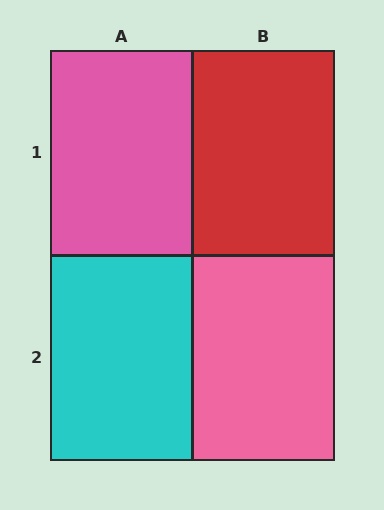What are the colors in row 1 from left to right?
Pink, red.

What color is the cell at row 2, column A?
Cyan.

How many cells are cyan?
1 cell is cyan.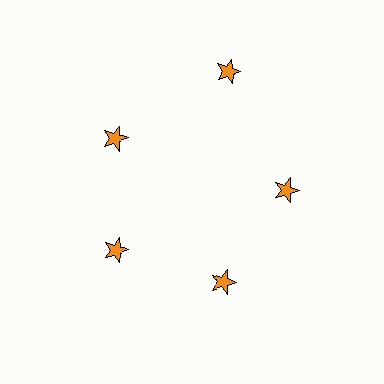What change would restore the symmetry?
The symmetry would be restored by moving it inward, back onto the ring so that all 5 stars sit at equal angles and equal distance from the center.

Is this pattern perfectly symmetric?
No. The 5 orange stars are arranged in a ring, but one element near the 1 o'clock position is pushed outward from the center, breaking the 5-fold rotational symmetry.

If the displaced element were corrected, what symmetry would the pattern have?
It would have 5-fold rotational symmetry — the pattern would map onto itself every 72 degrees.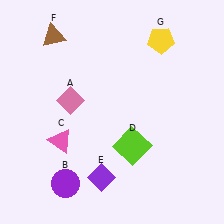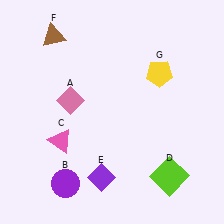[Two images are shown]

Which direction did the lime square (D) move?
The lime square (D) moved right.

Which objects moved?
The objects that moved are: the lime square (D), the yellow pentagon (G).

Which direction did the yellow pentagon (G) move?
The yellow pentagon (G) moved down.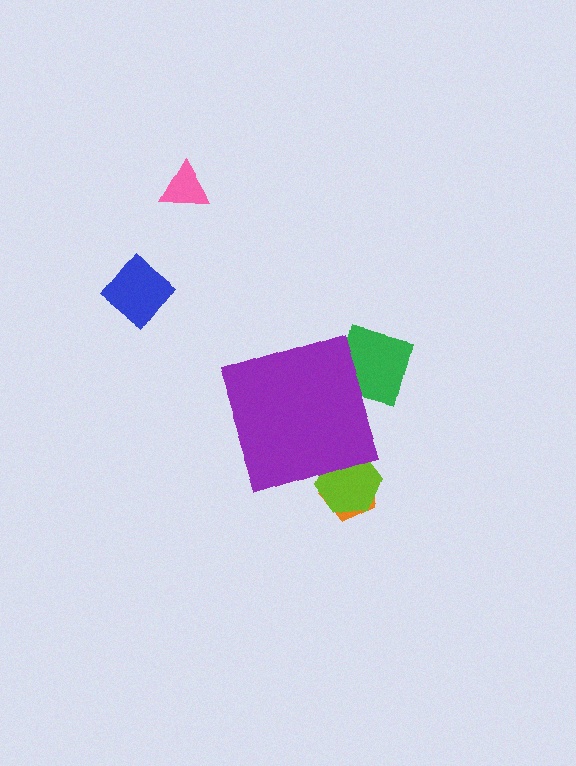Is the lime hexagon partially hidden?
Yes, the lime hexagon is partially hidden behind the purple diamond.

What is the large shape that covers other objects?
A purple diamond.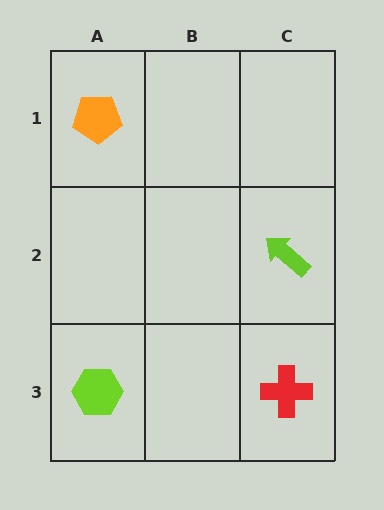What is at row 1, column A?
An orange pentagon.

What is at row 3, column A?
A lime hexagon.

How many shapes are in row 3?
2 shapes.